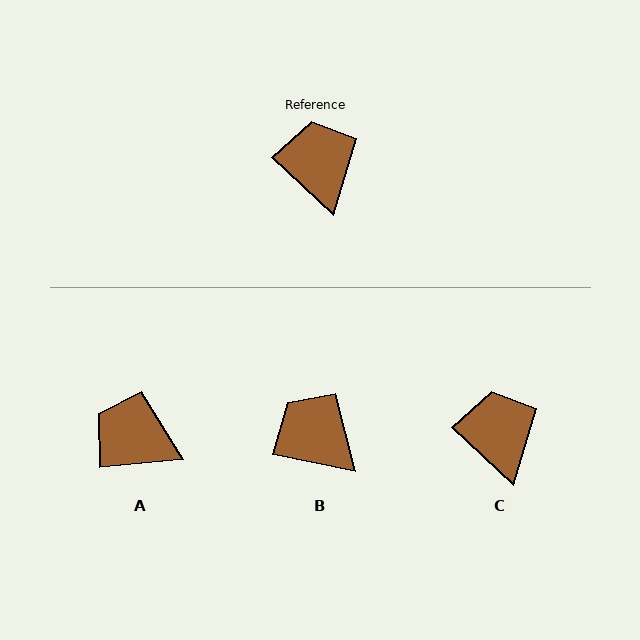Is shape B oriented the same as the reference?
No, it is off by about 31 degrees.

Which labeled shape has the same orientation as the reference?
C.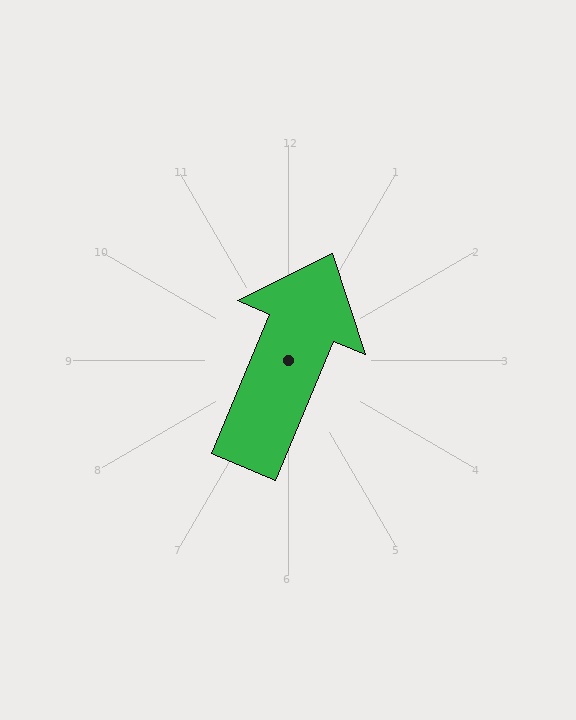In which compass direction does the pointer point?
Northeast.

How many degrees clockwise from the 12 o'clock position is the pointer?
Approximately 23 degrees.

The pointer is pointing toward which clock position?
Roughly 1 o'clock.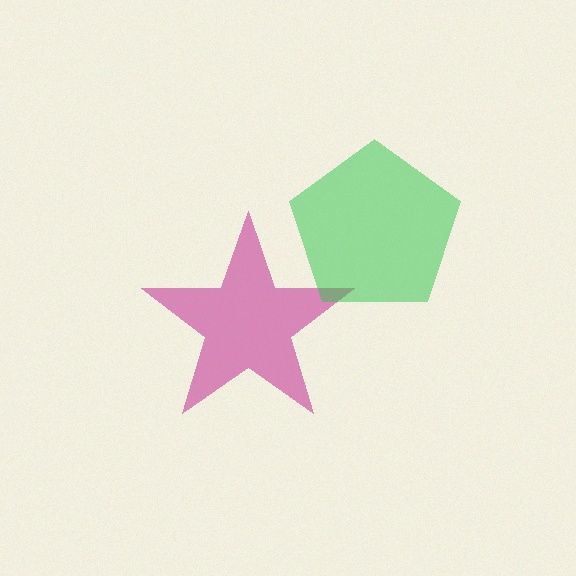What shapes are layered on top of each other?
The layered shapes are: a magenta star, a green pentagon.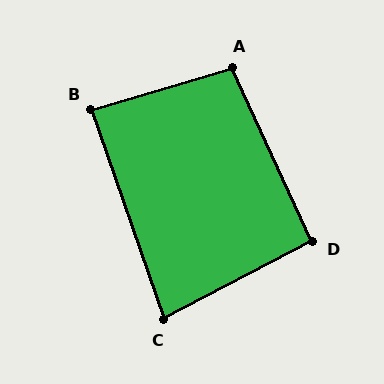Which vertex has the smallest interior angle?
C, at approximately 82 degrees.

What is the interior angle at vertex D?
Approximately 93 degrees (approximately right).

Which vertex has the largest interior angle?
A, at approximately 98 degrees.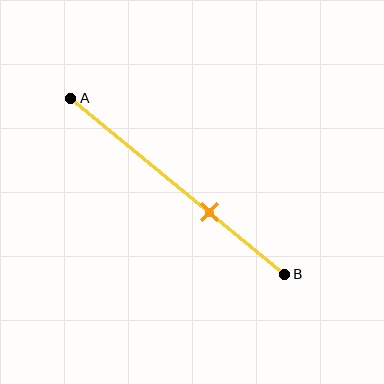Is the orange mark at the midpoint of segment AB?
No, the mark is at about 65% from A, not at the 50% midpoint.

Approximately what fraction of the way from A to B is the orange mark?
The orange mark is approximately 65% of the way from A to B.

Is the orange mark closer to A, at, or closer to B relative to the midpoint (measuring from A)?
The orange mark is closer to point B than the midpoint of segment AB.